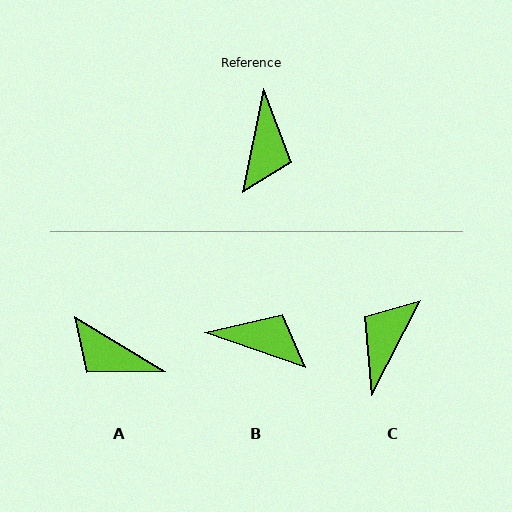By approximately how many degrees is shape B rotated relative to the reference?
Approximately 82 degrees counter-clockwise.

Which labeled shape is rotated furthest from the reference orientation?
C, about 164 degrees away.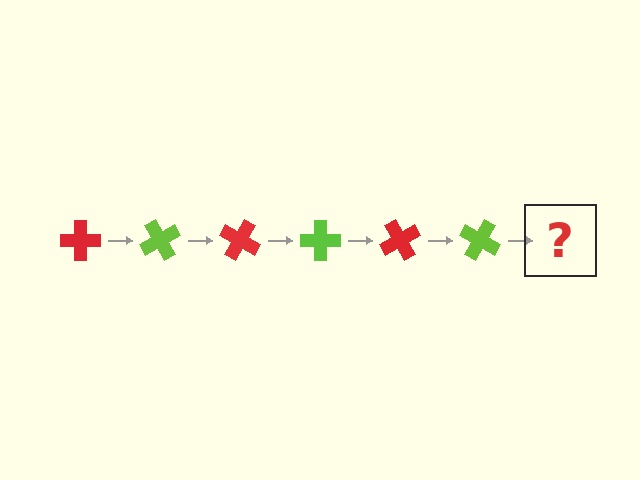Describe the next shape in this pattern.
It should be a red cross, rotated 360 degrees from the start.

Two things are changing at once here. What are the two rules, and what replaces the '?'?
The two rules are that it rotates 60 degrees each step and the color cycles through red and lime. The '?' should be a red cross, rotated 360 degrees from the start.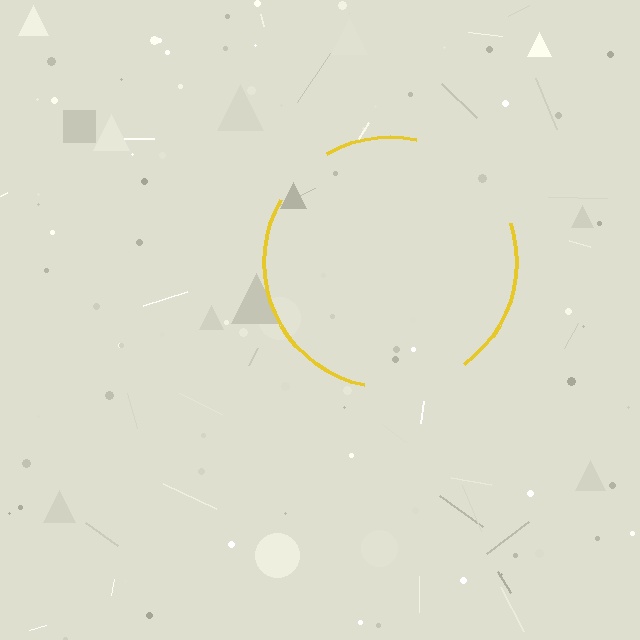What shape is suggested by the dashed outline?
The dashed outline suggests a circle.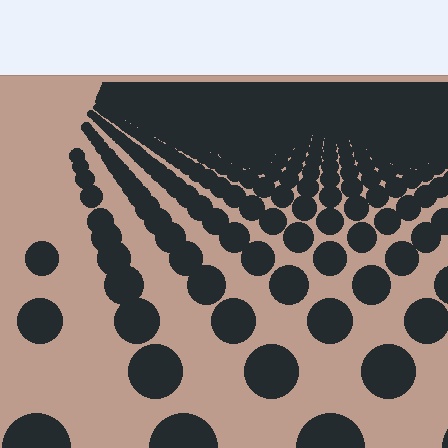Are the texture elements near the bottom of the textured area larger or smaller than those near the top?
Larger. Near the bottom, elements are closer to the viewer and appear at a bigger on-screen size.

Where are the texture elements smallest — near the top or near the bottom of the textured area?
Near the top.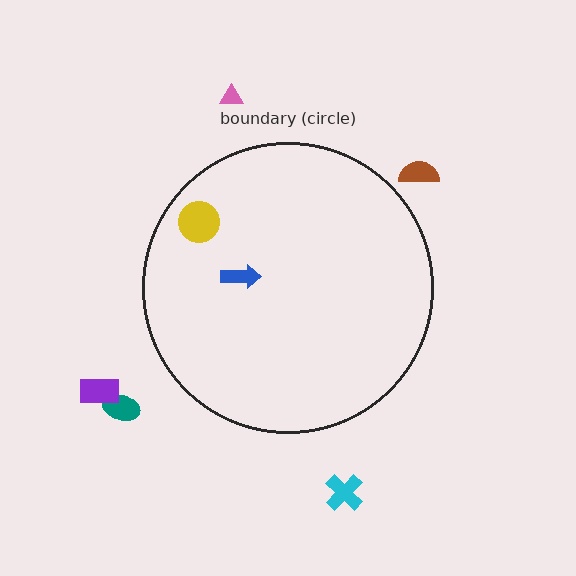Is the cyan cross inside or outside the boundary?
Outside.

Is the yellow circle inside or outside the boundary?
Inside.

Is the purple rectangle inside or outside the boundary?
Outside.